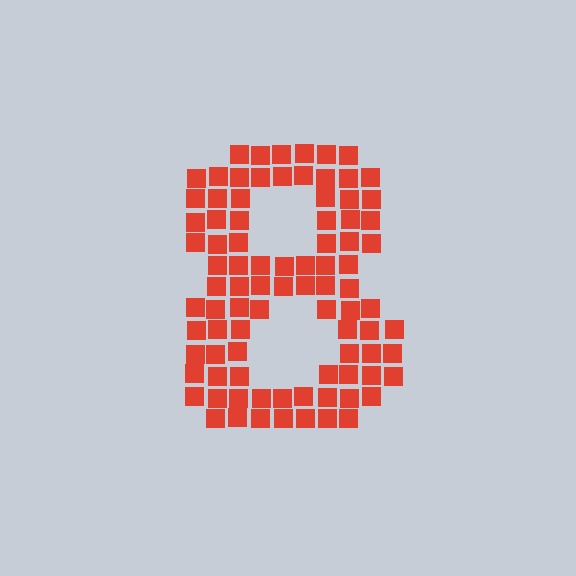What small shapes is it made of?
It is made of small squares.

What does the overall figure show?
The overall figure shows the digit 8.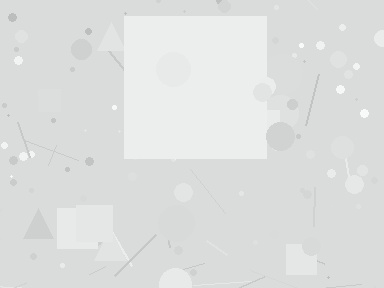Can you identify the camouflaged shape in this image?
The camouflaged shape is a square.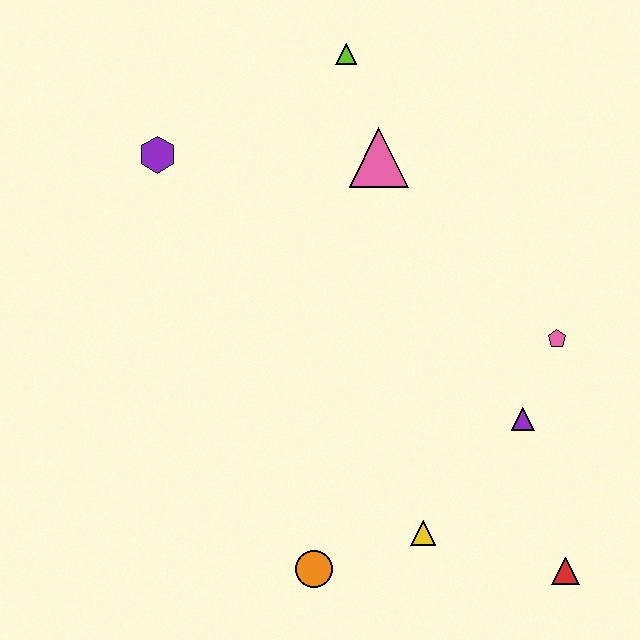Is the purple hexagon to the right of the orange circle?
No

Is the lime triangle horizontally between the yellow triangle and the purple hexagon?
Yes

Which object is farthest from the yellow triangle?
The lime triangle is farthest from the yellow triangle.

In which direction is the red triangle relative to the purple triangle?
The red triangle is below the purple triangle.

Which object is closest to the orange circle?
The yellow triangle is closest to the orange circle.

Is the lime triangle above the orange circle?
Yes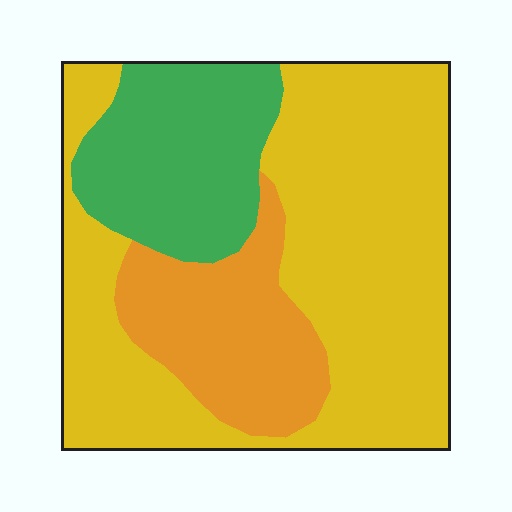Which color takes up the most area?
Yellow, at roughly 60%.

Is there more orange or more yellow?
Yellow.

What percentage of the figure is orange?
Orange covers around 20% of the figure.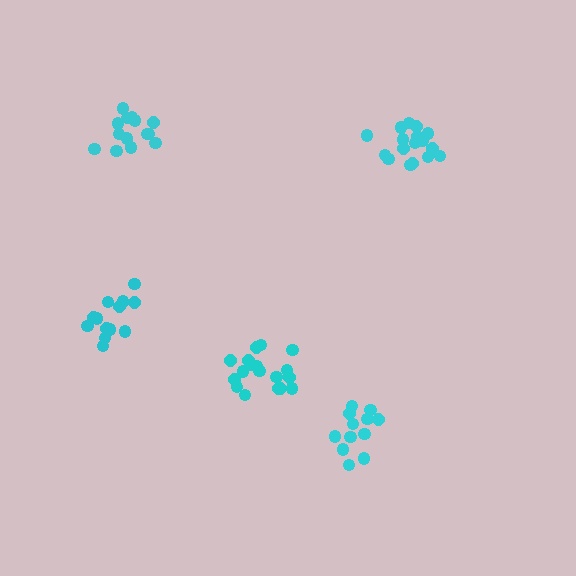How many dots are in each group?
Group 1: 18 dots, Group 2: 13 dots, Group 3: 14 dots, Group 4: 12 dots, Group 5: 17 dots (74 total).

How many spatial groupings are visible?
There are 5 spatial groupings.